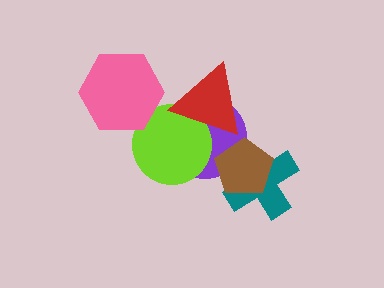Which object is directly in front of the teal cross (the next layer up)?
The purple circle is directly in front of the teal cross.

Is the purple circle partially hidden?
Yes, it is partially covered by another shape.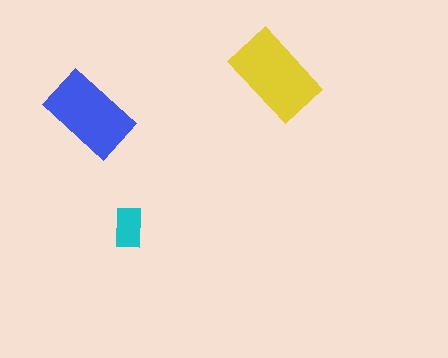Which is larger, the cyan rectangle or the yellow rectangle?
The yellow one.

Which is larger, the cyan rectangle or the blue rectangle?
The blue one.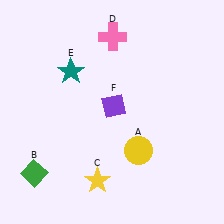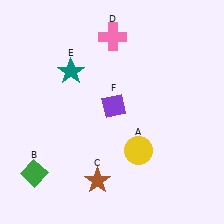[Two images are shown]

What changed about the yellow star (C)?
In Image 1, C is yellow. In Image 2, it changed to brown.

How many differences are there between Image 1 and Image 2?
There is 1 difference between the two images.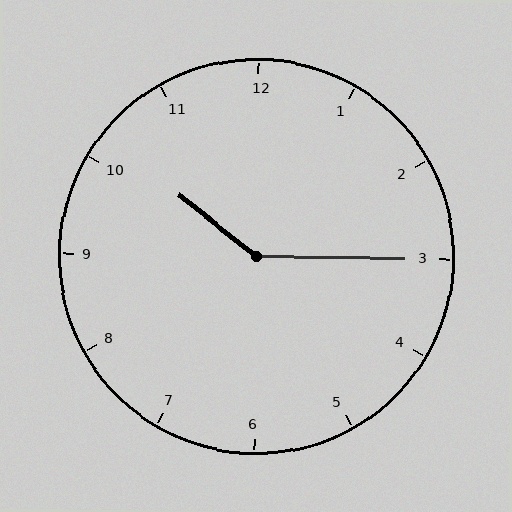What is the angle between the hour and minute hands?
Approximately 142 degrees.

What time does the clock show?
10:15.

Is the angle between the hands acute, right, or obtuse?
It is obtuse.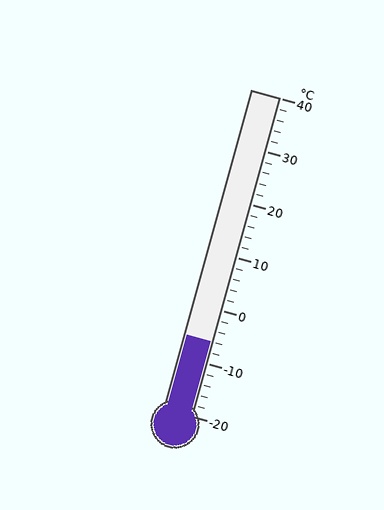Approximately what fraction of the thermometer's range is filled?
The thermometer is filled to approximately 25% of its range.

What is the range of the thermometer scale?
The thermometer scale ranges from -20°C to 40°C.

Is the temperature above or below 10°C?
The temperature is below 10°C.